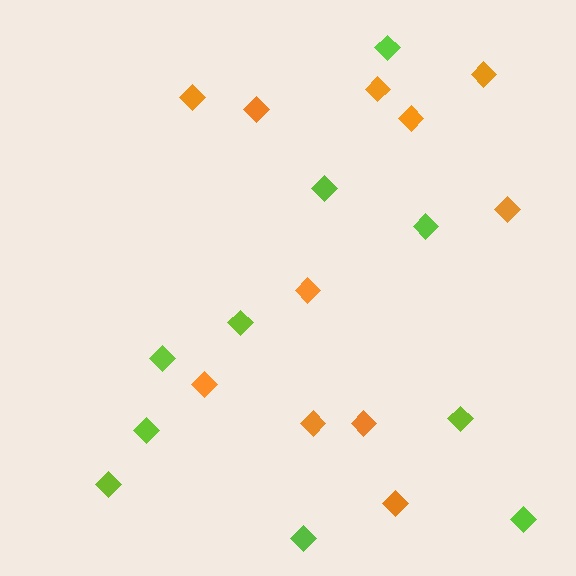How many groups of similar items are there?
There are 2 groups: one group of orange diamonds (11) and one group of lime diamonds (10).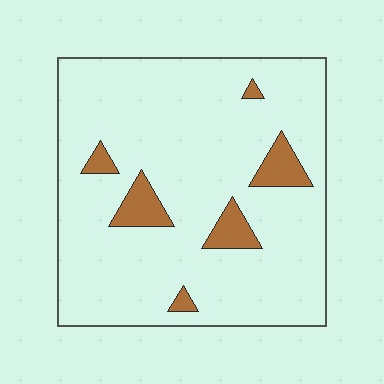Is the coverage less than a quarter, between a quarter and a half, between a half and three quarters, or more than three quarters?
Less than a quarter.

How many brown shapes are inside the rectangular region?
6.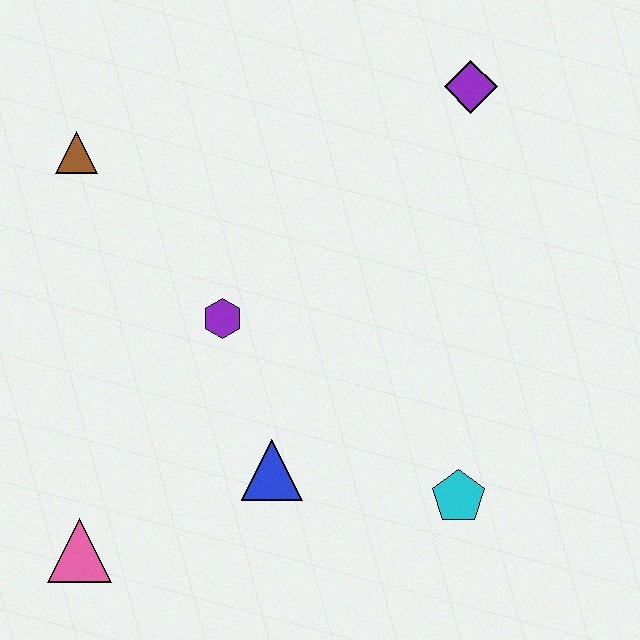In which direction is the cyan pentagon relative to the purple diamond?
The cyan pentagon is below the purple diamond.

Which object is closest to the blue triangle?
The purple hexagon is closest to the blue triangle.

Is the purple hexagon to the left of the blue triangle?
Yes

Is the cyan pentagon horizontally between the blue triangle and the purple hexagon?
No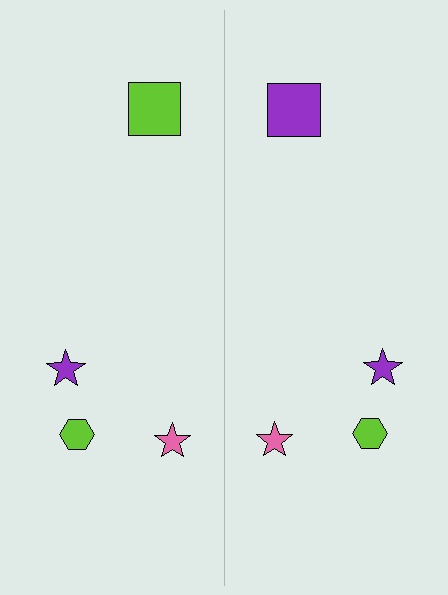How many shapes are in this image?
There are 8 shapes in this image.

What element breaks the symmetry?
The purple square on the right side breaks the symmetry — its mirror counterpart is lime.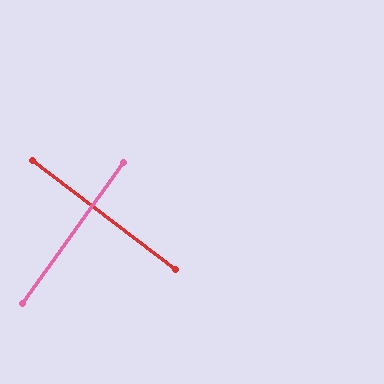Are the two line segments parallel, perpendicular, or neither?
Perpendicular — they meet at approximately 88°.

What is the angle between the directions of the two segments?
Approximately 88 degrees.